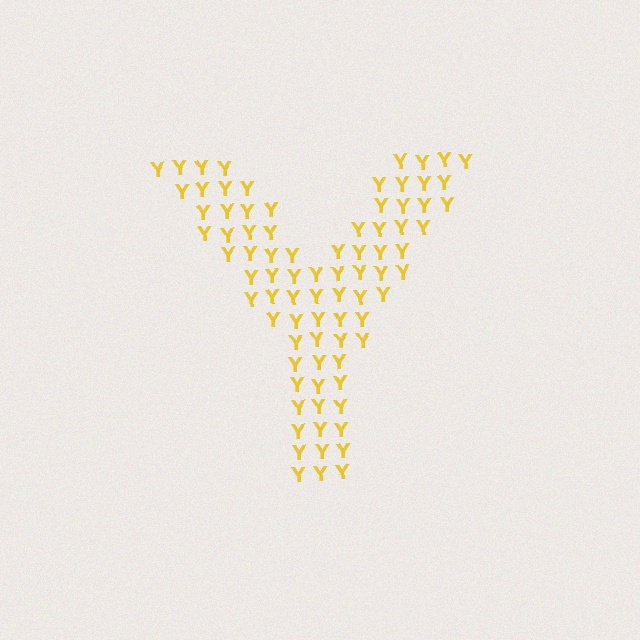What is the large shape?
The large shape is the letter Y.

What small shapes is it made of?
It is made of small letter Y's.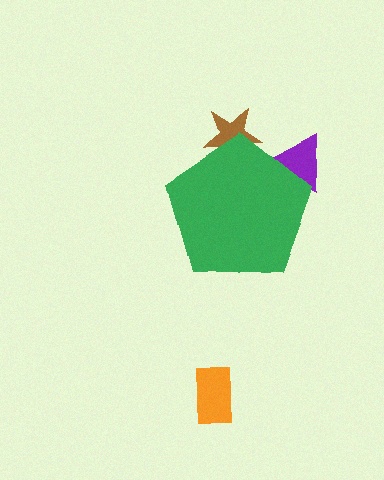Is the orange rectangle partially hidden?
No, the orange rectangle is fully visible.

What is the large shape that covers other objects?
A green pentagon.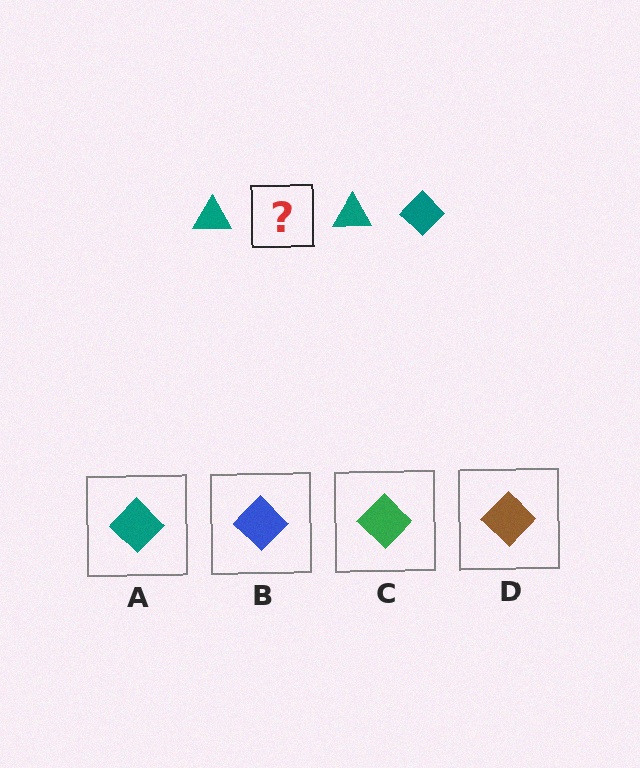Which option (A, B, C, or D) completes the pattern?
A.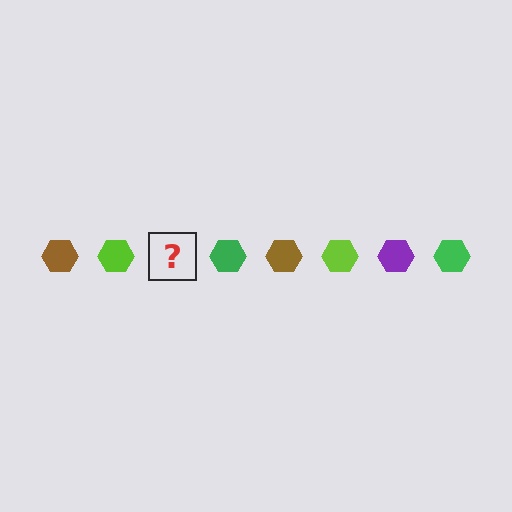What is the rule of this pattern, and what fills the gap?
The rule is that the pattern cycles through brown, lime, purple, green hexagons. The gap should be filled with a purple hexagon.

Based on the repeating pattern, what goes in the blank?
The blank should be a purple hexagon.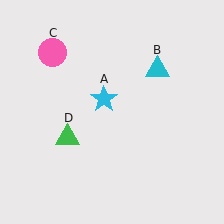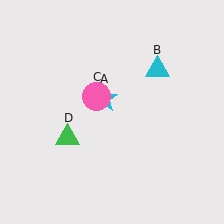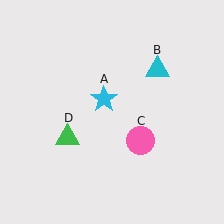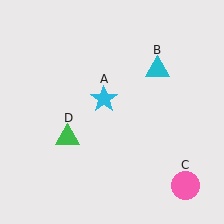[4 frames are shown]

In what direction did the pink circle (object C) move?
The pink circle (object C) moved down and to the right.